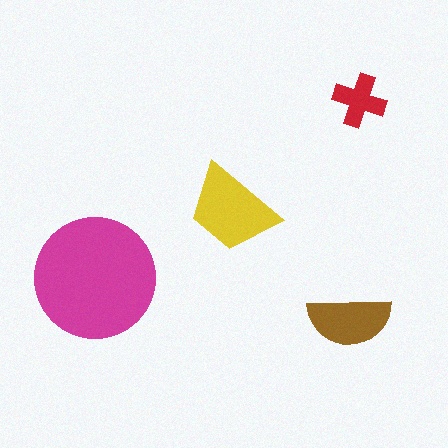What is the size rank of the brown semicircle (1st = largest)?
3rd.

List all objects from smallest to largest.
The red cross, the brown semicircle, the yellow trapezoid, the magenta circle.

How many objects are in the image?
There are 4 objects in the image.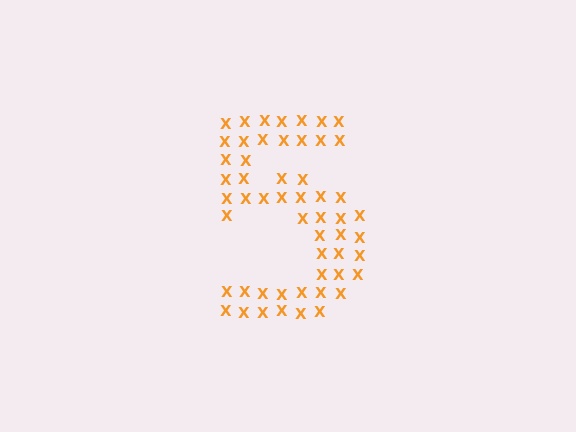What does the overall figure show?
The overall figure shows the digit 5.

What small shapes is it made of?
It is made of small letter X's.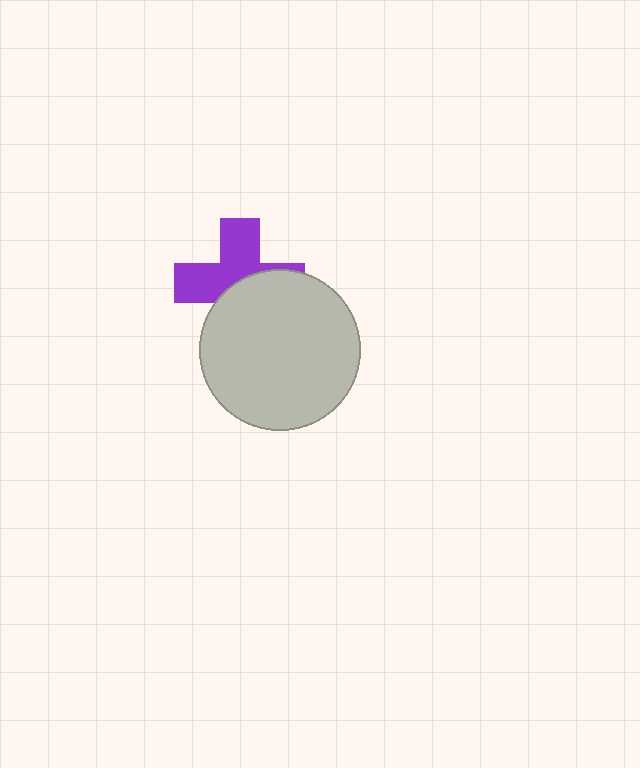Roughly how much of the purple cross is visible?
About half of it is visible (roughly 52%).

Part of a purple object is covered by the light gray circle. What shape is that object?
It is a cross.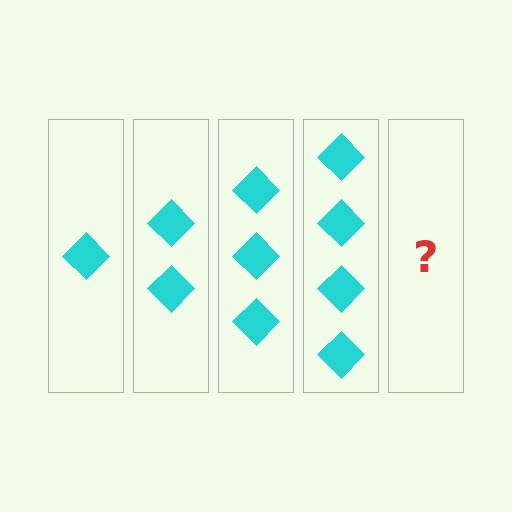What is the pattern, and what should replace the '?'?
The pattern is that each step adds one more diamond. The '?' should be 5 diamonds.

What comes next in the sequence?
The next element should be 5 diamonds.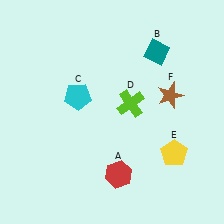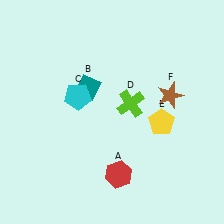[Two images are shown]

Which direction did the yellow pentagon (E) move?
The yellow pentagon (E) moved up.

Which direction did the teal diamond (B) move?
The teal diamond (B) moved left.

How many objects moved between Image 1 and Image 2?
2 objects moved between the two images.